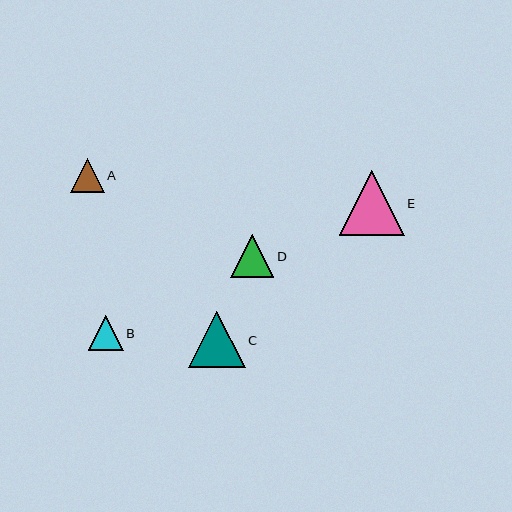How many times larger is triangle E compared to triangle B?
Triangle E is approximately 1.8 times the size of triangle B.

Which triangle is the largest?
Triangle E is the largest with a size of approximately 65 pixels.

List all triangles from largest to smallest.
From largest to smallest: E, C, D, B, A.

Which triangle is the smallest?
Triangle A is the smallest with a size of approximately 34 pixels.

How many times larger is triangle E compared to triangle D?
Triangle E is approximately 1.5 times the size of triangle D.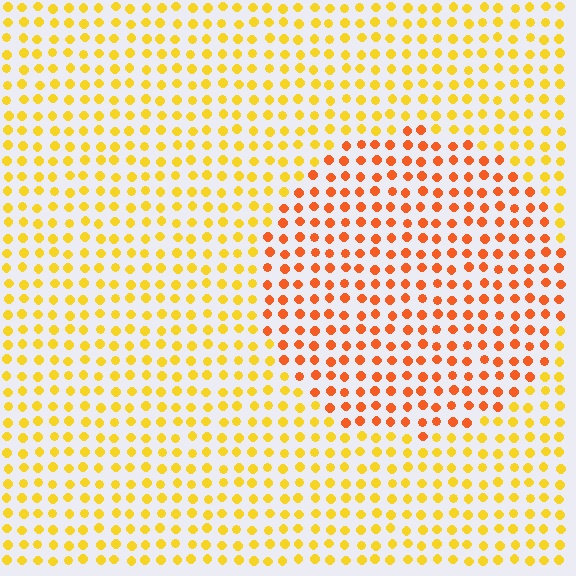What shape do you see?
I see a circle.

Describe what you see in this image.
The image is filled with small yellow elements in a uniform arrangement. A circle-shaped region is visible where the elements are tinted to a slightly different hue, forming a subtle color boundary.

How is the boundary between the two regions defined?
The boundary is defined purely by a slight shift in hue (about 34 degrees). Spacing, size, and orientation are identical on both sides.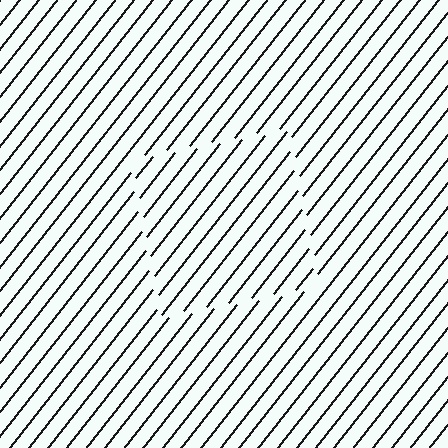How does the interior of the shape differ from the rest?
The interior of the shape contains the same grating, shifted by half a period — the contour is defined by the phase discontinuity where line-ends from the inner and outer gratings abut.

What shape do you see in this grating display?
An illusory square. The interior of the shape contains the same grating, shifted by half a period — the contour is defined by the phase discontinuity where line-ends from the inner and outer gratings abut.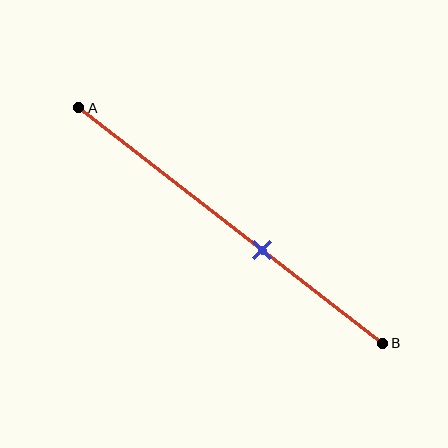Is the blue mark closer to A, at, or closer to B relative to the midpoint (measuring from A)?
The blue mark is closer to point B than the midpoint of segment AB.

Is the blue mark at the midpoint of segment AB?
No, the mark is at about 60% from A, not at the 50% midpoint.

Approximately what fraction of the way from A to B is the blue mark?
The blue mark is approximately 60% of the way from A to B.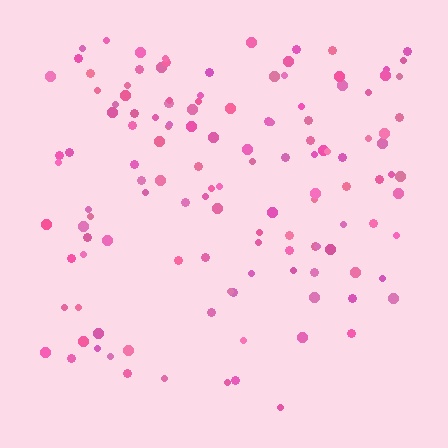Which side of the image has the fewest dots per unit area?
The bottom.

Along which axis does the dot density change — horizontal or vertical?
Vertical.